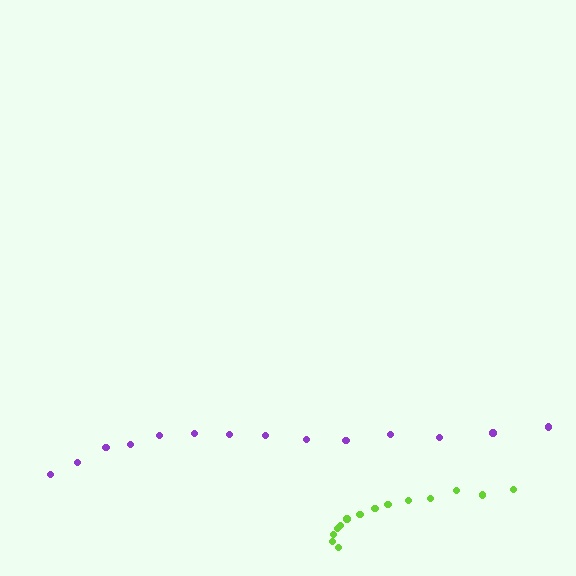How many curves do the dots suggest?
There are 2 distinct paths.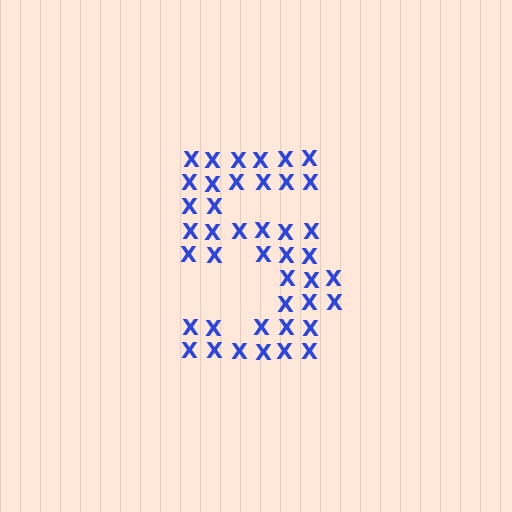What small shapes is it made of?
It is made of small letter X's.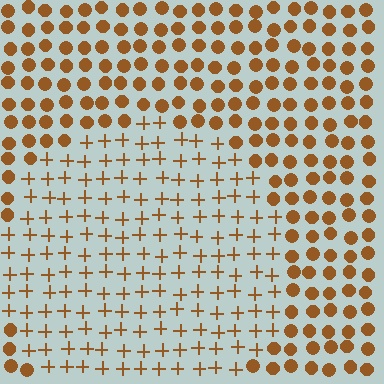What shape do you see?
I see a circle.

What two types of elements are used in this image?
The image uses plus signs inside the circle region and circles outside it.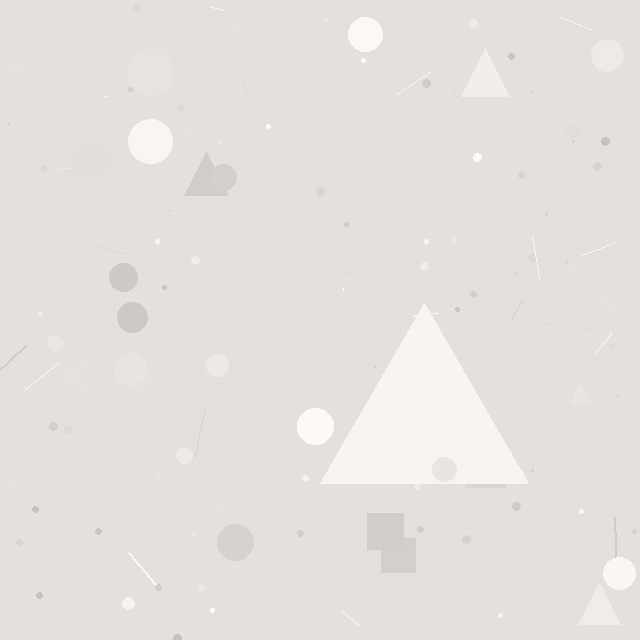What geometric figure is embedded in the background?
A triangle is embedded in the background.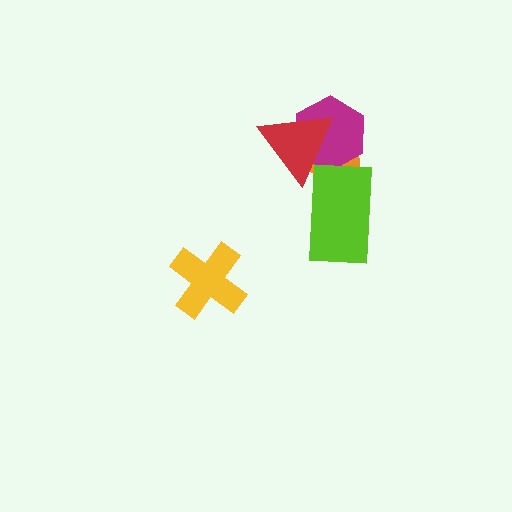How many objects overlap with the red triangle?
3 objects overlap with the red triangle.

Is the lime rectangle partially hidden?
Yes, it is partially covered by another shape.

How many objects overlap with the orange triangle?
3 objects overlap with the orange triangle.